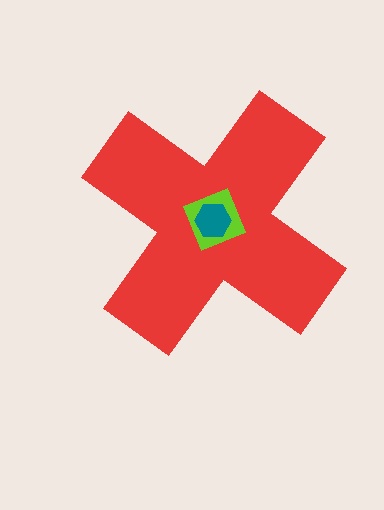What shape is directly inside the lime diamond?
The teal hexagon.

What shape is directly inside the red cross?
The lime diamond.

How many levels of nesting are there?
3.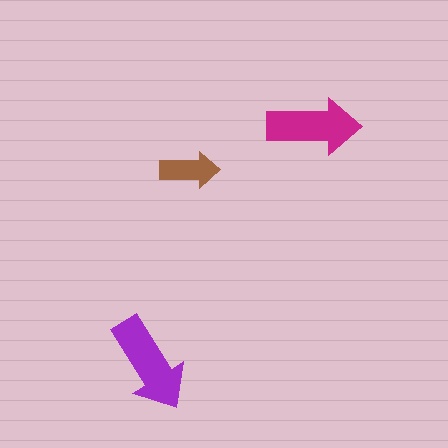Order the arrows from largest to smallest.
the purple one, the magenta one, the brown one.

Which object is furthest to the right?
The magenta arrow is rightmost.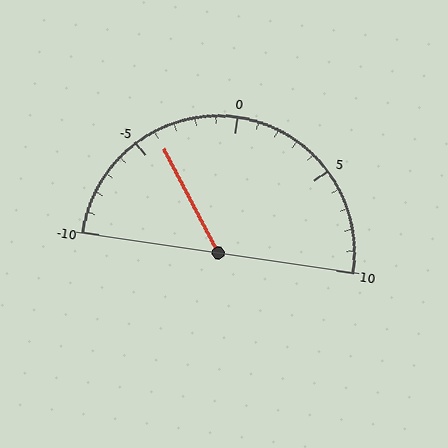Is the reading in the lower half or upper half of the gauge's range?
The reading is in the lower half of the range (-10 to 10).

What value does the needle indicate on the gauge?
The needle indicates approximately -4.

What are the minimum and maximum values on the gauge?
The gauge ranges from -10 to 10.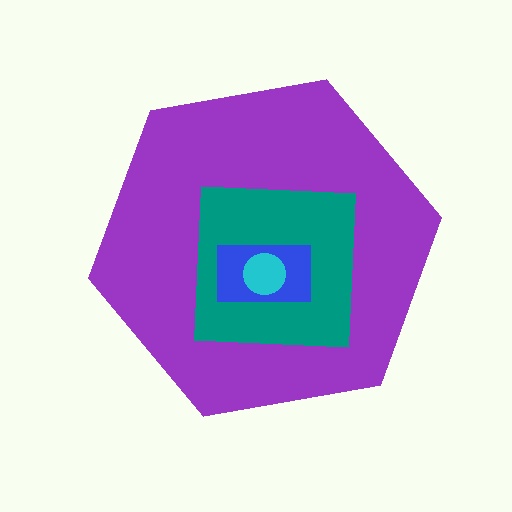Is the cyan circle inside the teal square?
Yes.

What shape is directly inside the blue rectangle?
The cyan circle.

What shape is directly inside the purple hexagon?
The teal square.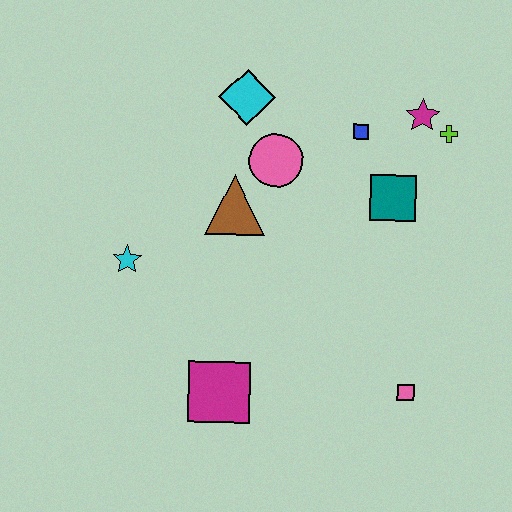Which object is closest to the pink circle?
The brown triangle is closest to the pink circle.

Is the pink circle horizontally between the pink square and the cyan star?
Yes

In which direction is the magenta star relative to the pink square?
The magenta star is above the pink square.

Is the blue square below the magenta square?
No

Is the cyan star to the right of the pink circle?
No